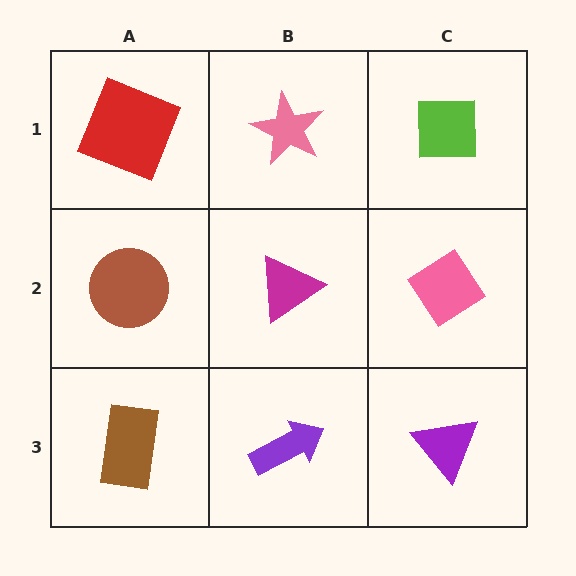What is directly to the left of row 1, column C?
A pink star.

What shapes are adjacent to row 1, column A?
A brown circle (row 2, column A), a pink star (row 1, column B).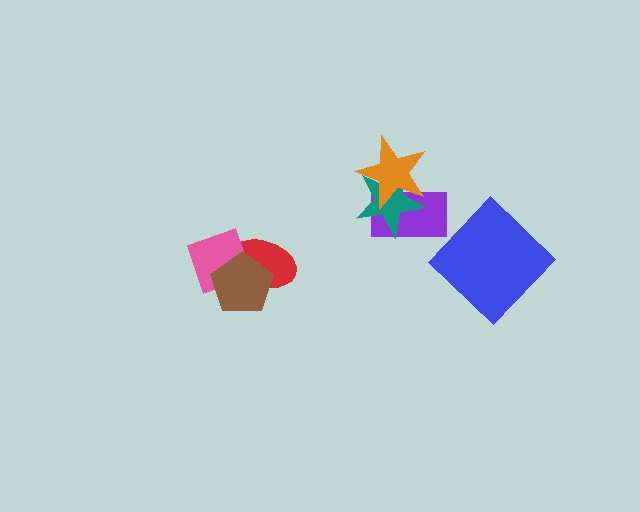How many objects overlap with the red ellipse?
2 objects overlap with the red ellipse.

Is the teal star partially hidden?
Yes, it is partially covered by another shape.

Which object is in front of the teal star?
The orange star is in front of the teal star.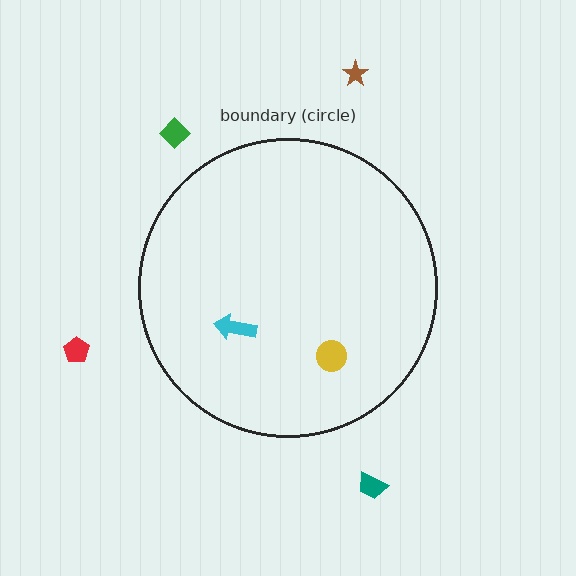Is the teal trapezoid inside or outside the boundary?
Outside.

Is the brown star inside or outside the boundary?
Outside.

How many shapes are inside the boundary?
2 inside, 4 outside.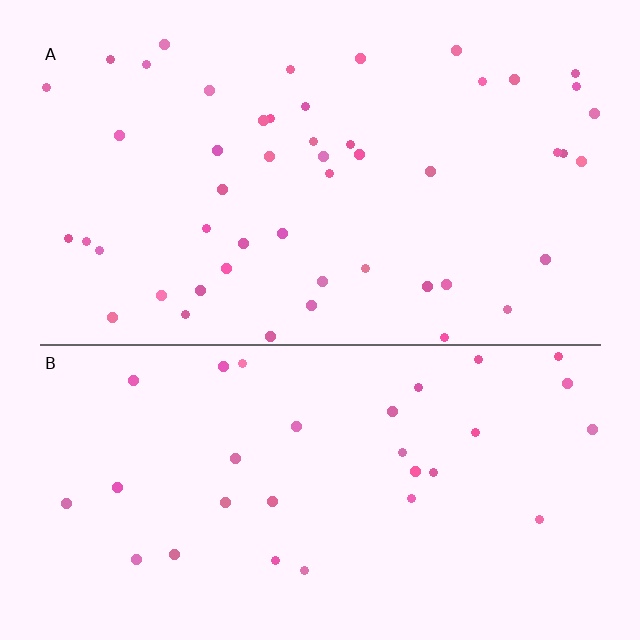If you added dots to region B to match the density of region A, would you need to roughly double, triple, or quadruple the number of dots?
Approximately double.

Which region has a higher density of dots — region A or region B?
A (the top).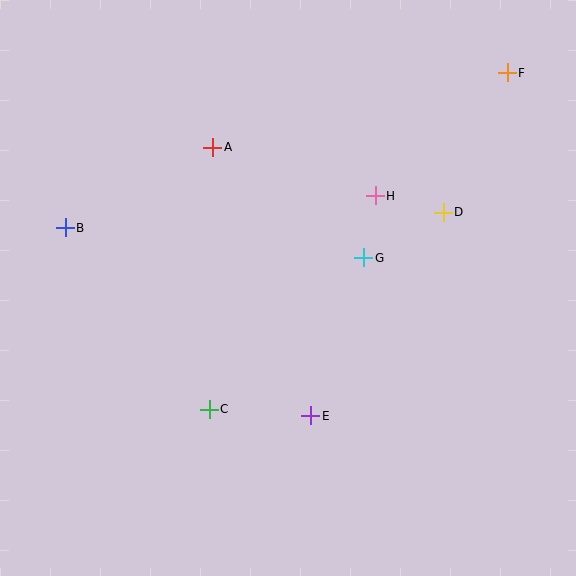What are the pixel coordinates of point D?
Point D is at (443, 212).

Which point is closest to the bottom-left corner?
Point C is closest to the bottom-left corner.